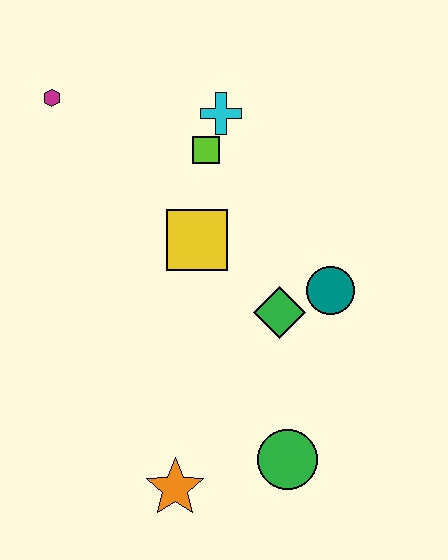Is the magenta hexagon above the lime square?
Yes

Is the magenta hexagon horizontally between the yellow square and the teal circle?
No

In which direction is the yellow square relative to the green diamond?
The yellow square is to the left of the green diamond.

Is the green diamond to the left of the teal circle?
Yes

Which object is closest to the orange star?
The green circle is closest to the orange star.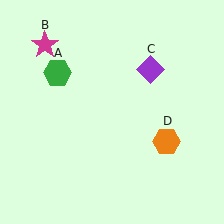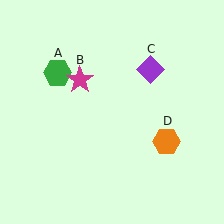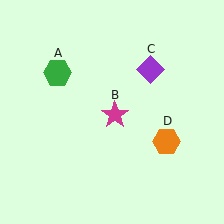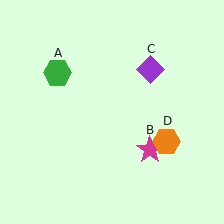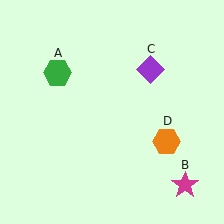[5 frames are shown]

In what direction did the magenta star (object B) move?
The magenta star (object B) moved down and to the right.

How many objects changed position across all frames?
1 object changed position: magenta star (object B).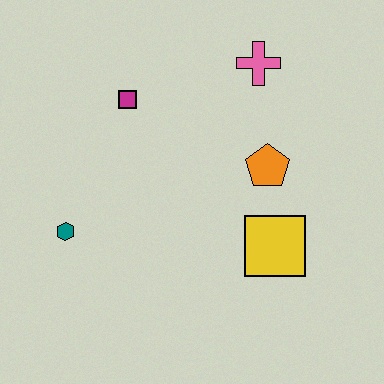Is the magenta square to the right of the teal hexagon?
Yes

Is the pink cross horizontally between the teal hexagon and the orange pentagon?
Yes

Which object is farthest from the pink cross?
The teal hexagon is farthest from the pink cross.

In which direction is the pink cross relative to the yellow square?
The pink cross is above the yellow square.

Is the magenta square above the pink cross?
No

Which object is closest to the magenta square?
The pink cross is closest to the magenta square.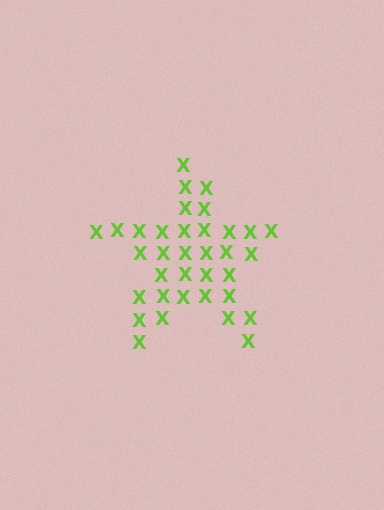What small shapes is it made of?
It is made of small letter X's.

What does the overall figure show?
The overall figure shows a star.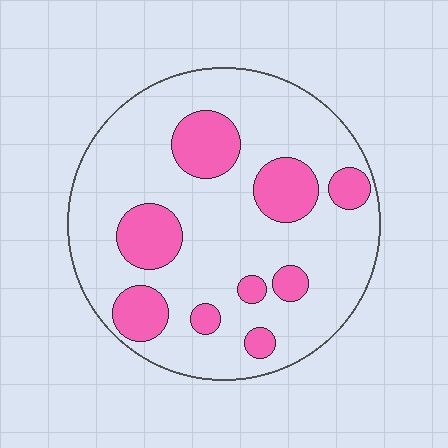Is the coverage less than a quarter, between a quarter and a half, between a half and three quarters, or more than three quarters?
Less than a quarter.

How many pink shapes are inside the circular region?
9.